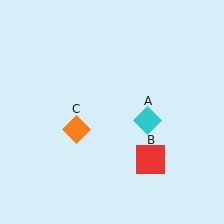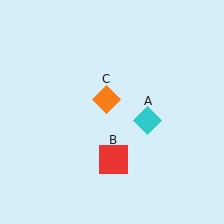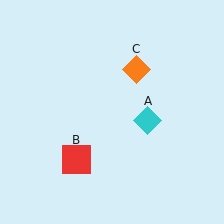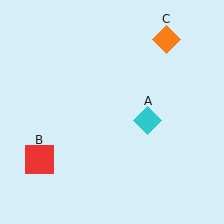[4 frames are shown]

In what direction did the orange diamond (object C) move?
The orange diamond (object C) moved up and to the right.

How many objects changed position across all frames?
2 objects changed position: red square (object B), orange diamond (object C).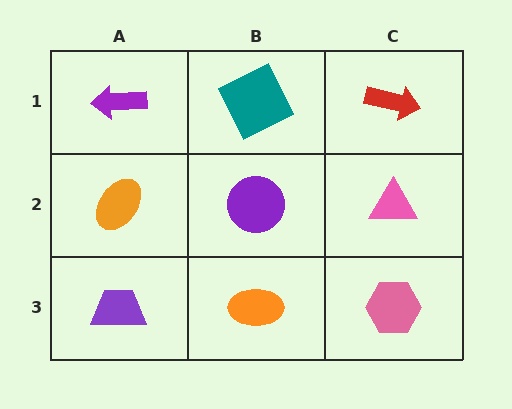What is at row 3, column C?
A pink hexagon.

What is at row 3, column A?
A purple trapezoid.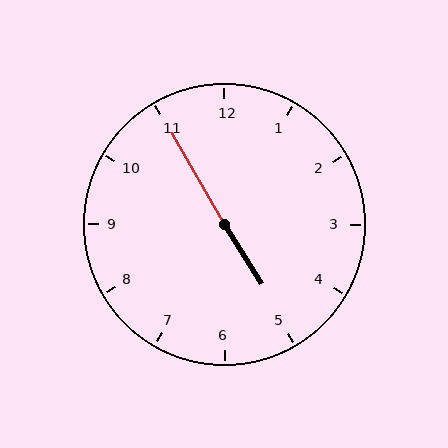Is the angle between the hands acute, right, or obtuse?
It is obtuse.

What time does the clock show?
4:55.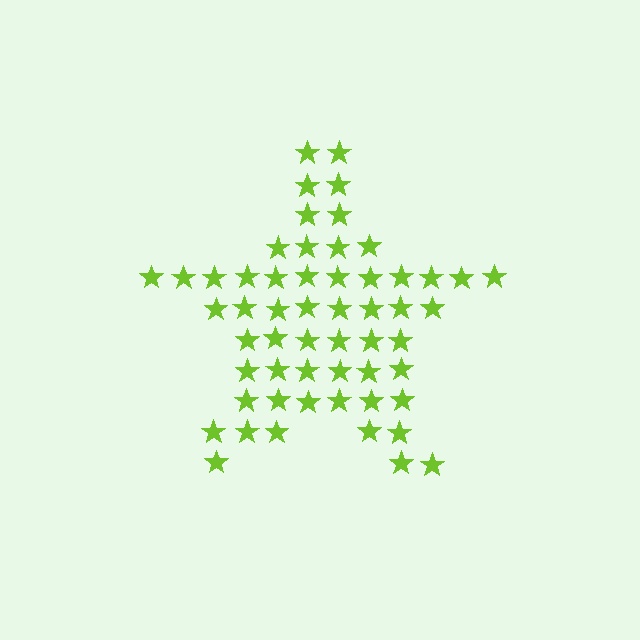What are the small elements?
The small elements are stars.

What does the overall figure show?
The overall figure shows a star.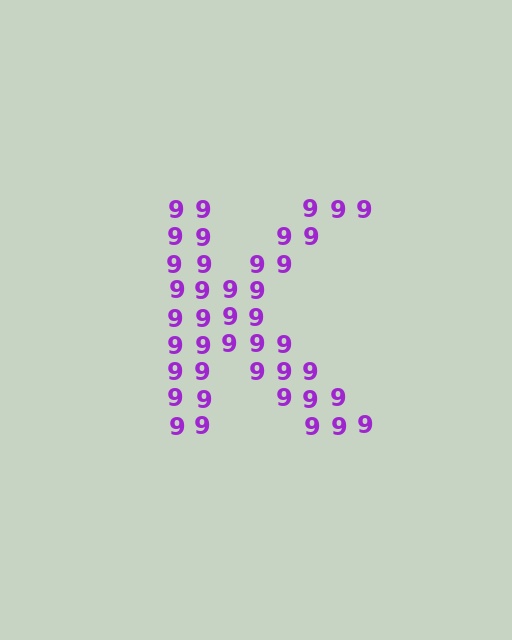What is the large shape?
The large shape is the letter K.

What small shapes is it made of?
It is made of small digit 9's.